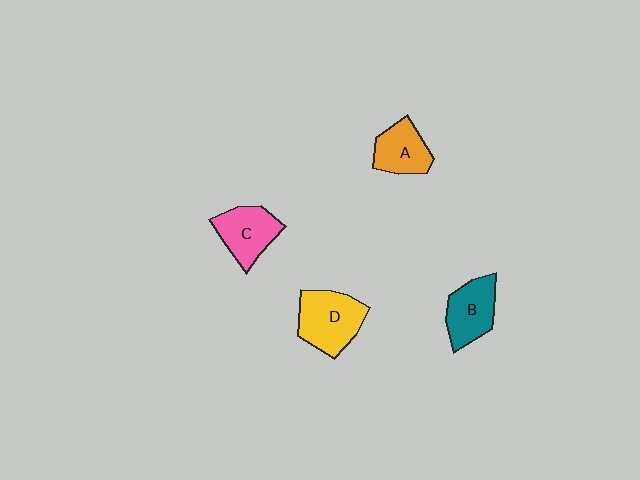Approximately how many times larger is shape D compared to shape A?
Approximately 1.4 times.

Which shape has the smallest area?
Shape A (orange).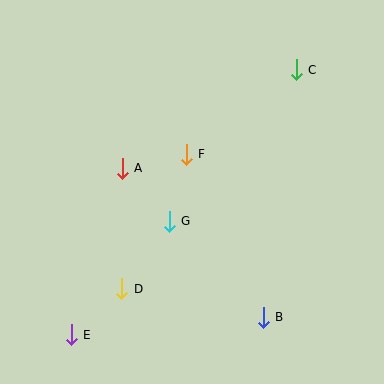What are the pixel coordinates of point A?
Point A is at (122, 168).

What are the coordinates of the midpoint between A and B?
The midpoint between A and B is at (193, 243).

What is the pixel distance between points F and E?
The distance between F and E is 214 pixels.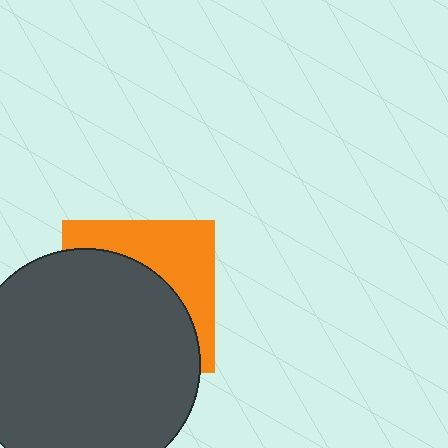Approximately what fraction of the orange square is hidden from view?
Roughly 62% of the orange square is hidden behind the dark gray circle.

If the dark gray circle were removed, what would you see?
You would see the complete orange square.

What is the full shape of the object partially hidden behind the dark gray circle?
The partially hidden object is an orange square.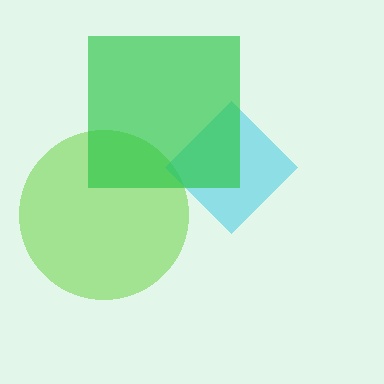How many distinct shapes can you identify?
There are 3 distinct shapes: a lime circle, a cyan diamond, a green square.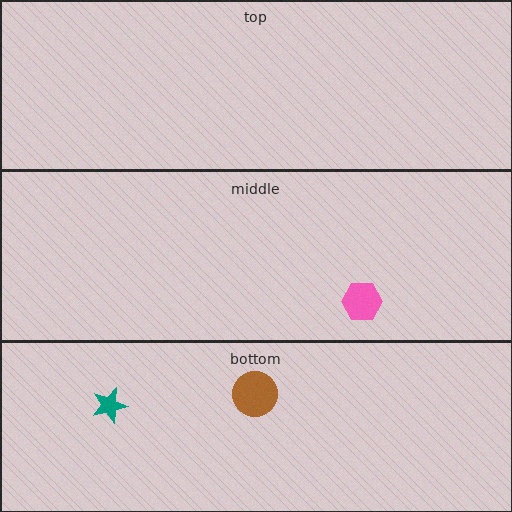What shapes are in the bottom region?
The brown circle, the teal star.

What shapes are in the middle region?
The pink hexagon.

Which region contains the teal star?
The bottom region.